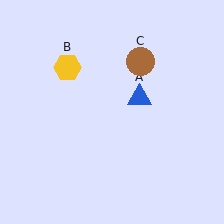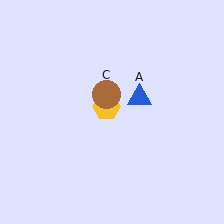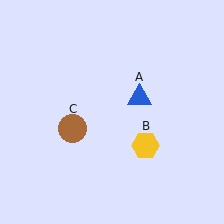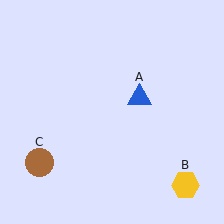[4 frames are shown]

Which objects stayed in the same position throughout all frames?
Blue triangle (object A) remained stationary.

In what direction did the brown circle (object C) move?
The brown circle (object C) moved down and to the left.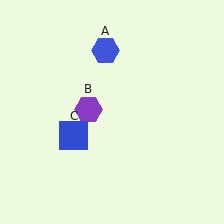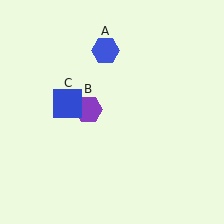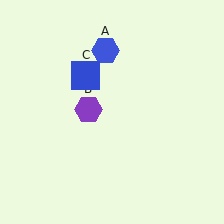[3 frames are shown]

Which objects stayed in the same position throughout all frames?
Blue hexagon (object A) and purple hexagon (object B) remained stationary.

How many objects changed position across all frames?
1 object changed position: blue square (object C).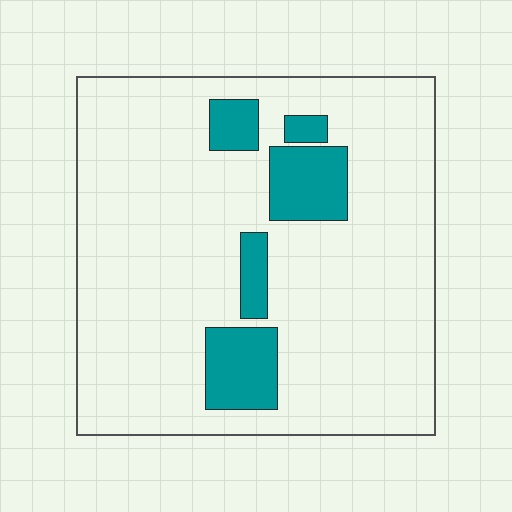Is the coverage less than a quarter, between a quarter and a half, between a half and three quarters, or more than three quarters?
Less than a quarter.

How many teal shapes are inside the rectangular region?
5.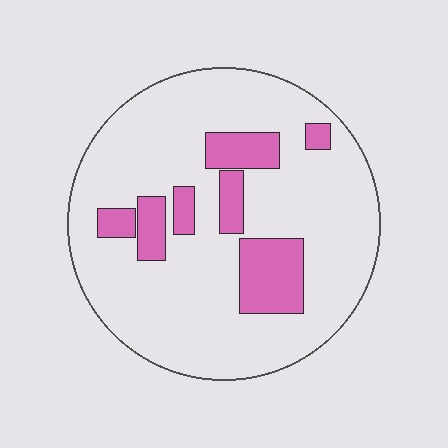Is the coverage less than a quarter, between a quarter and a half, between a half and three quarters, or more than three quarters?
Less than a quarter.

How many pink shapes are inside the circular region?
7.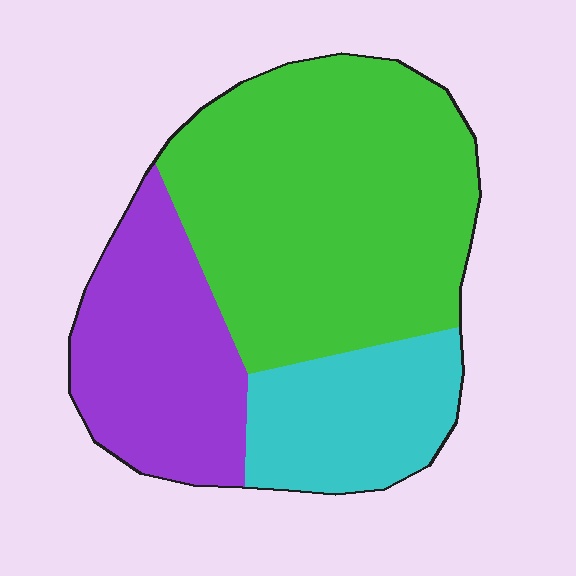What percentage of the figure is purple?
Purple covers 27% of the figure.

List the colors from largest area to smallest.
From largest to smallest: green, purple, cyan.